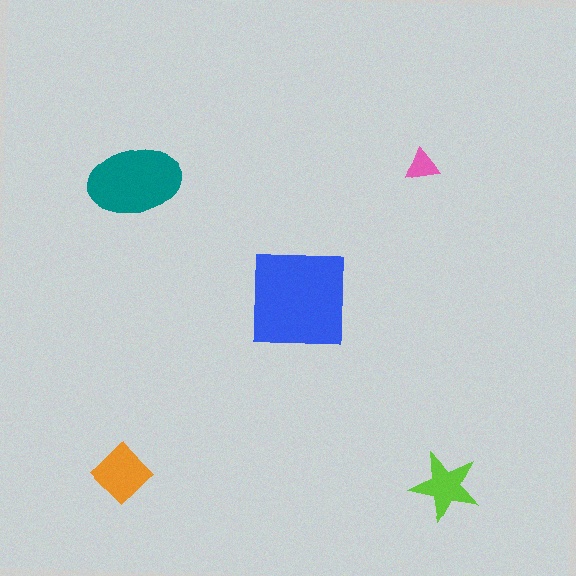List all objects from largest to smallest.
The blue square, the teal ellipse, the orange diamond, the lime star, the pink triangle.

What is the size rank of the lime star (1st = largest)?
4th.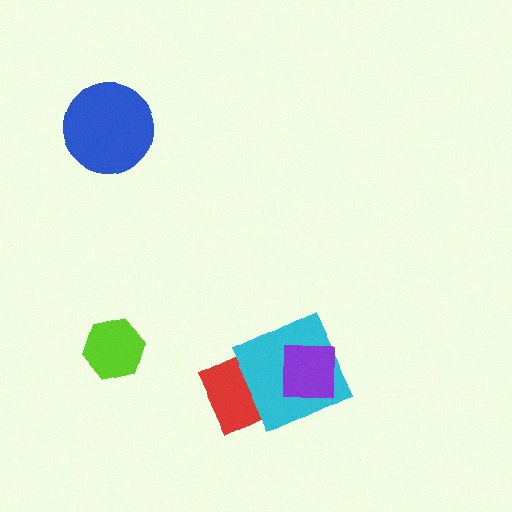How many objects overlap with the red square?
1 object overlaps with the red square.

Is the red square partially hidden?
Yes, it is partially covered by another shape.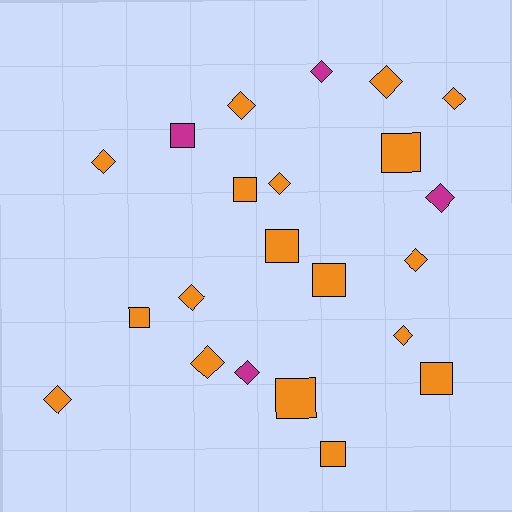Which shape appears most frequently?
Diamond, with 13 objects.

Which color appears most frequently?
Orange, with 18 objects.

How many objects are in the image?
There are 22 objects.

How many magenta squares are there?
There is 1 magenta square.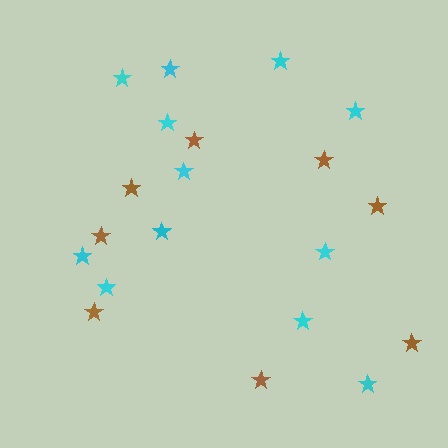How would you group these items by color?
There are 2 groups: one group of brown stars (8) and one group of cyan stars (12).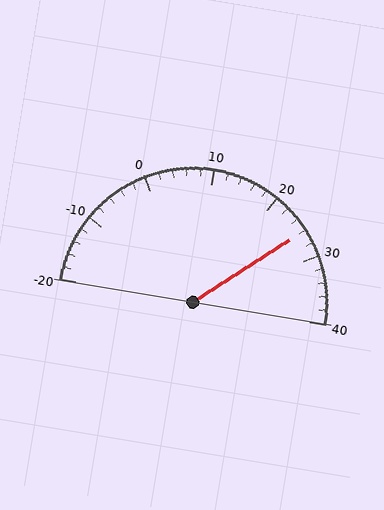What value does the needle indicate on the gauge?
The needle indicates approximately 26.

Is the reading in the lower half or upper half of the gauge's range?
The reading is in the upper half of the range (-20 to 40).